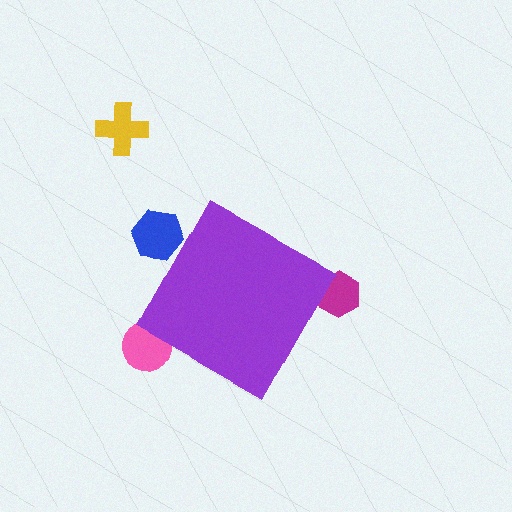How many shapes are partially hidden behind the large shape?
3 shapes are partially hidden.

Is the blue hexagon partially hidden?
Yes, the blue hexagon is partially hidden behind the purple diamond.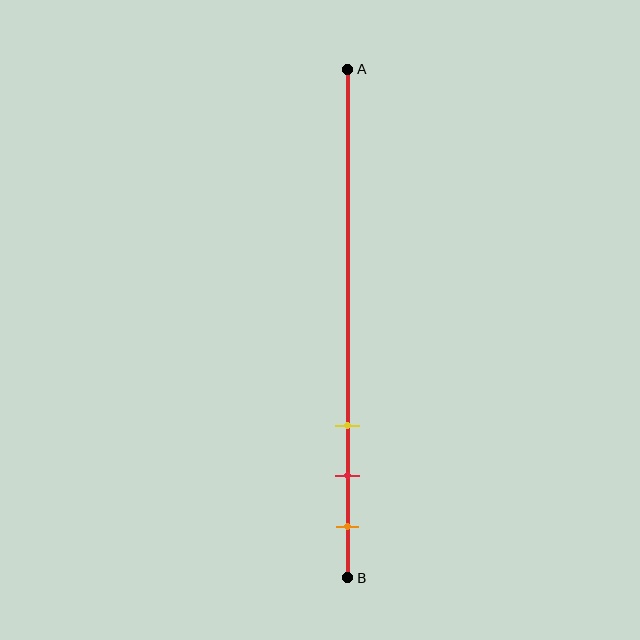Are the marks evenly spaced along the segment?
Yes, the marks are approximately evenly spaced.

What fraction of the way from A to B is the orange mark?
The orange mark is approximately 90% (0.9) of the way from A to B.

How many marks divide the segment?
There are 3 marks dividing the segment.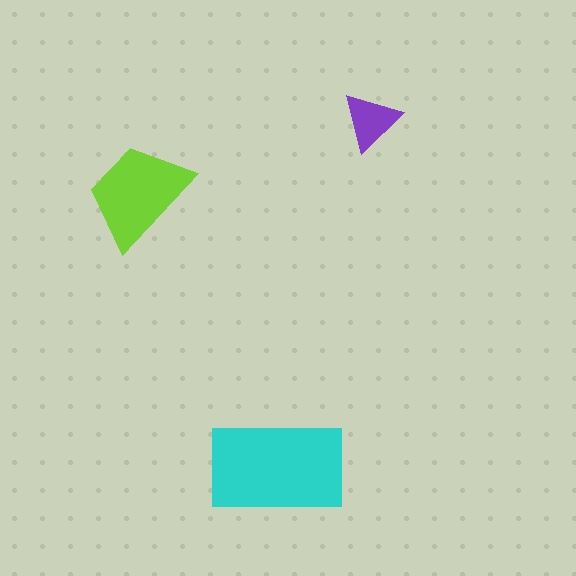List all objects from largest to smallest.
The cyan rectangle, the lime trapezoid, the purple triangle.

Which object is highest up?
The purple triangle is topmost.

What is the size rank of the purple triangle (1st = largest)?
3rd.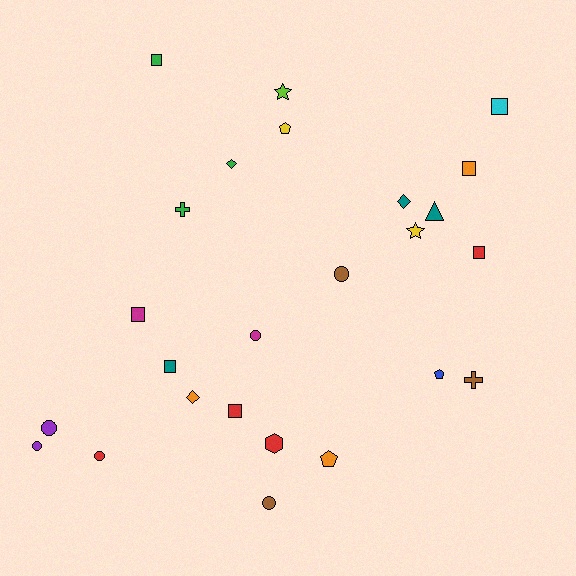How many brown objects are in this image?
There are 3 brown objects.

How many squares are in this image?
There are 7 squares.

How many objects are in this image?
There are 25 objects.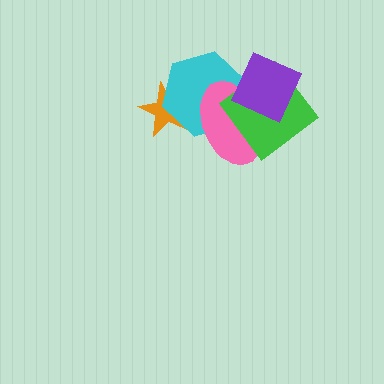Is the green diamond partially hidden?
Yes, it is partially covered by another shape.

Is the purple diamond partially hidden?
No, no other shape covers it.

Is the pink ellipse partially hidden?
Yes, it is partially covered by another shape.